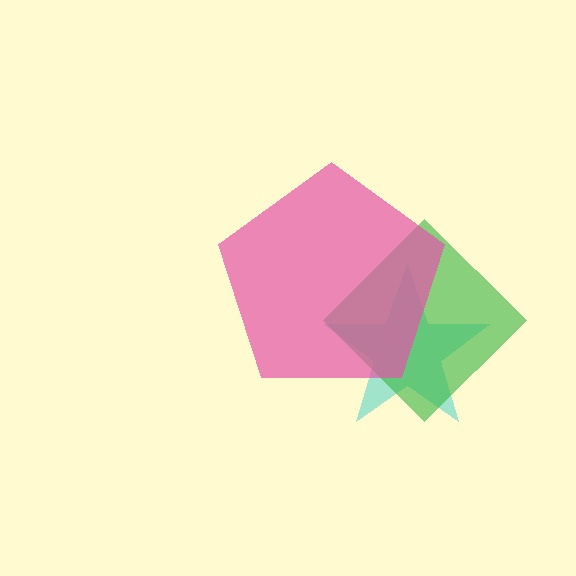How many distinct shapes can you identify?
There are 3 distinct shapes: a cyan star, a green diamond, a pink pentagon.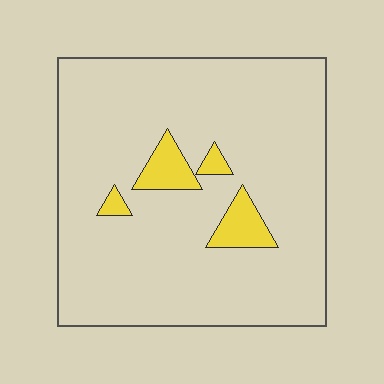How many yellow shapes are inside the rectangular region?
4.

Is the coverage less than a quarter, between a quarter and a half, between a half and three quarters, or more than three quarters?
Less than a quarter.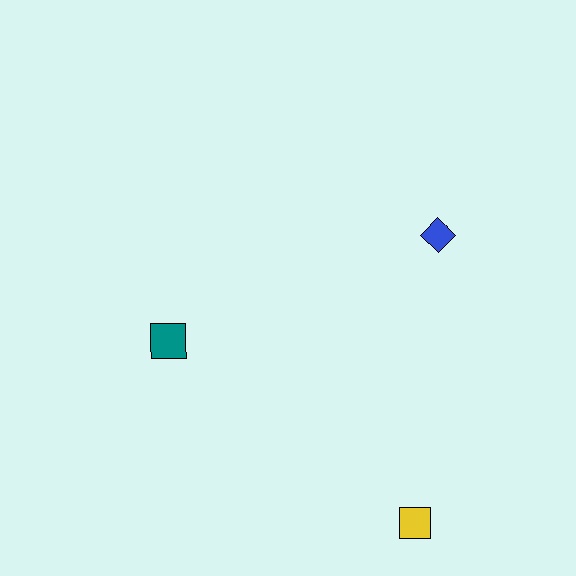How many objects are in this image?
There are 3 objects.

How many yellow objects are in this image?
There is 1 yellow object.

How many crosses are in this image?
There are no crosses.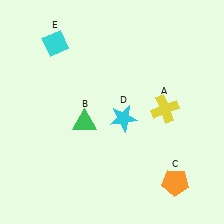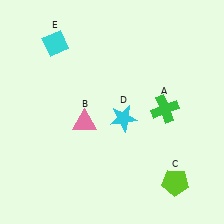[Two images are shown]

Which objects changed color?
A changed from yellow to green. B changed from green to pink. C changed from orange to lime.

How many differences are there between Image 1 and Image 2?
There are 3 differences between the two images.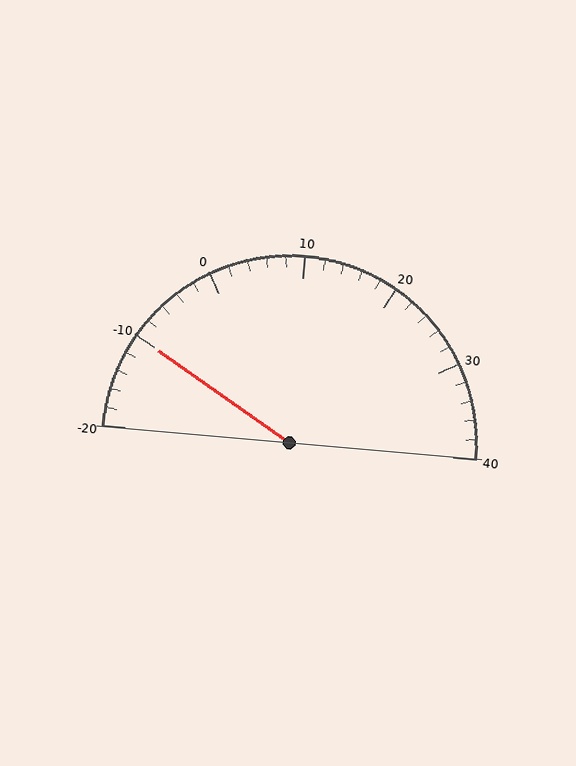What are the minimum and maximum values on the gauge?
The gauge ranges from -20 to 40.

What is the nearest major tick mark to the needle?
The nearest major tick mark is -10.